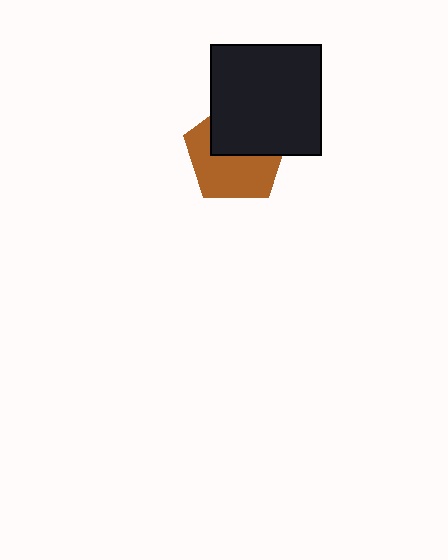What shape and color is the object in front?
The object in front is a black square.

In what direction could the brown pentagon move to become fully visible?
The brown pentagon could move down. That would shift it out from behind the black square entirely.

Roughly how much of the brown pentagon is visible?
About half of it is visible (roughly 55%).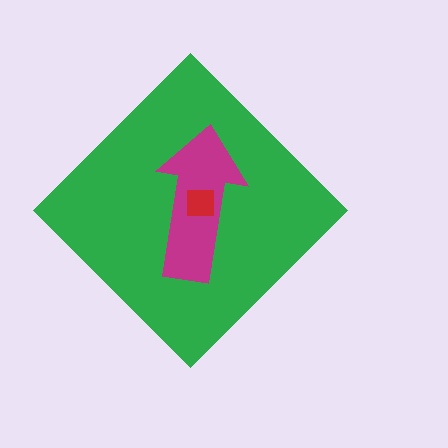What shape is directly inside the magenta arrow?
The red square.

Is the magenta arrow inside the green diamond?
Yes.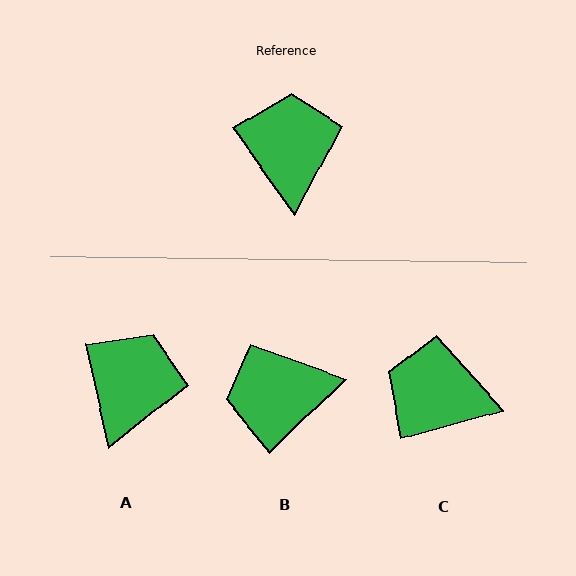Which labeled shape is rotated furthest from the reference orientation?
B, about 99 degrees away.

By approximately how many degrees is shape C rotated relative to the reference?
Approximately 70 degrees counter-clockwise.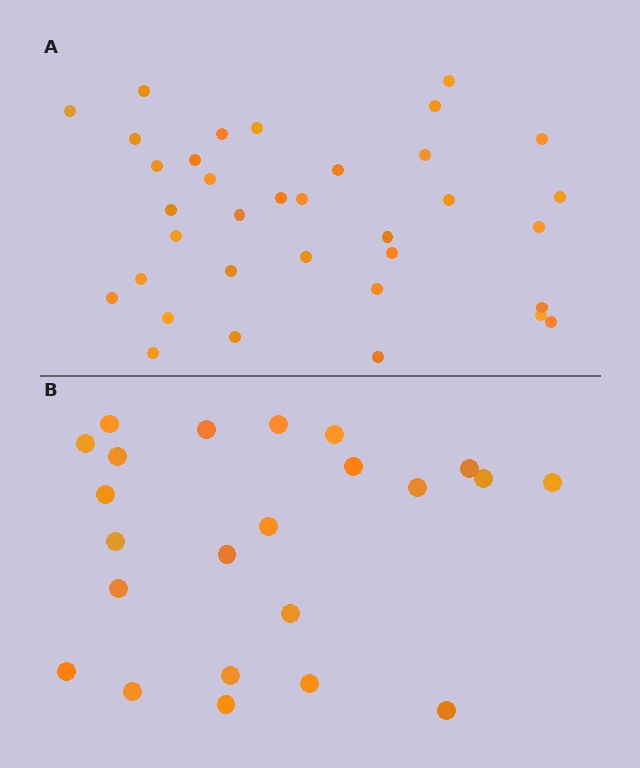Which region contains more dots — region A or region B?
Region A (the top region) has more dots.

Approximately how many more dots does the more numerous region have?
Region A has roughly 12 or so more dots than region B.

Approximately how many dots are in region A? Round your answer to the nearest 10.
About 40 dots. (The exact count is 35, which rounds to 40.)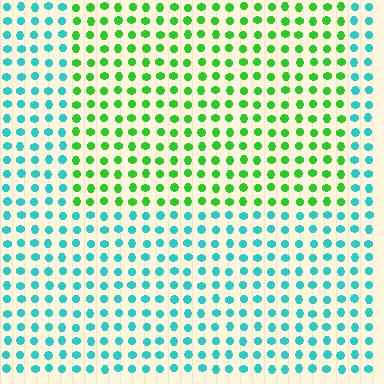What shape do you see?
I see a rectangle.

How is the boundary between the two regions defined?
The boundary is defined purely by a slight shift in hue (about 57 degrees). Spacing, size, and orientation are identical on both sides.